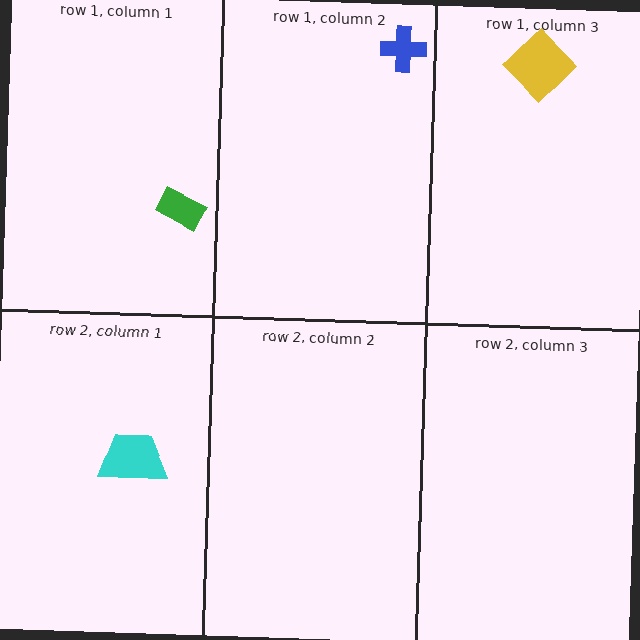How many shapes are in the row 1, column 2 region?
1.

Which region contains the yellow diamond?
The row 1, column 3 region.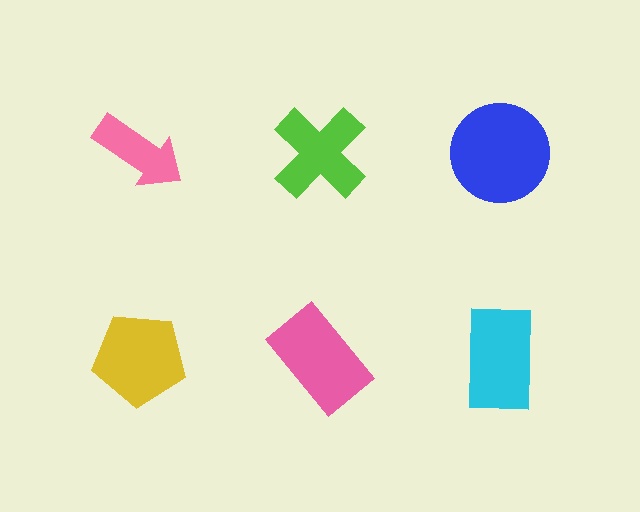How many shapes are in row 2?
3 shapes.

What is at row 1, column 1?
A pink arrow.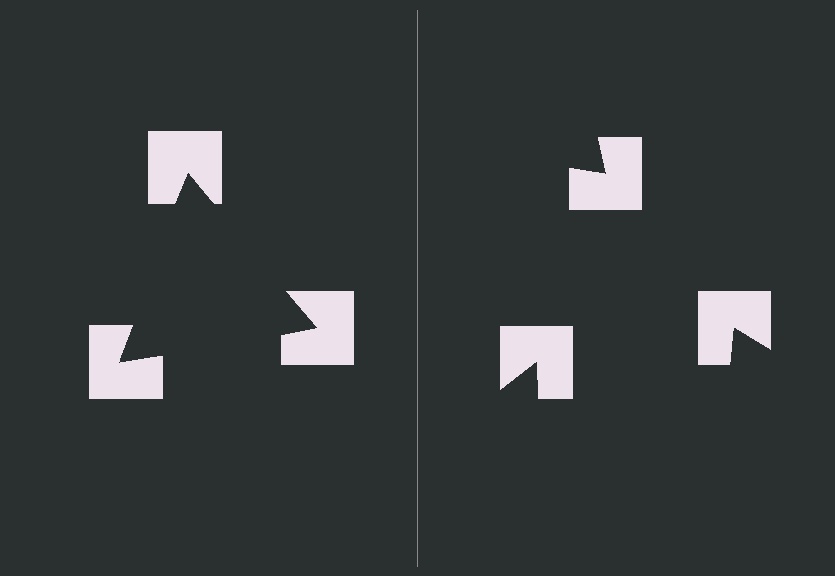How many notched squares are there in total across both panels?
6 — 3 on each side.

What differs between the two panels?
The notched squares are positioned identically on both sides; only the wedge orientations differ. On the left they align to a triangle; on the right they are misaligned.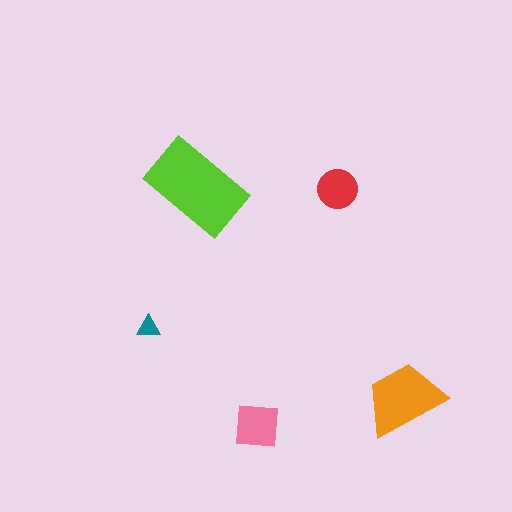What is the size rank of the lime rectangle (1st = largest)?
1st.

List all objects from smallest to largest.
The teal triangle, the red circle, the pink square, the orange trapezoid, the lime rectangle.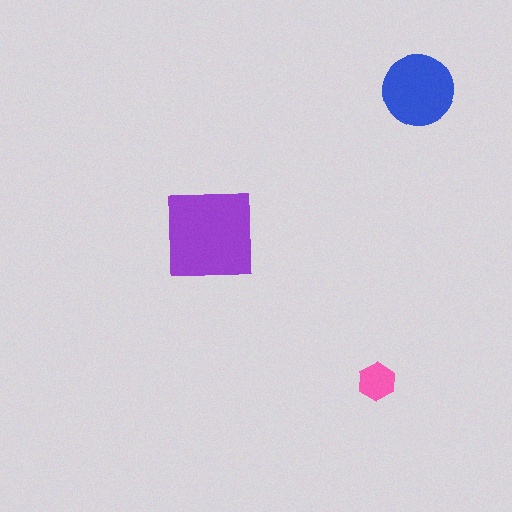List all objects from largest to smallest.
The purple square, the blue circle, the pink hexagon.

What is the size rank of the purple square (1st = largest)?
1st.